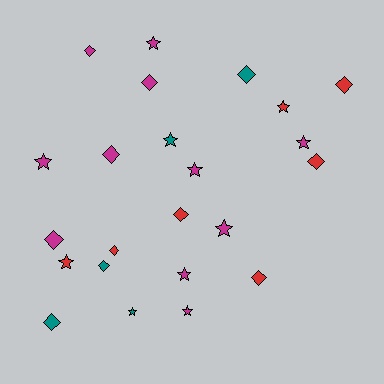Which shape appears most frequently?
Diamond, with 12 objects.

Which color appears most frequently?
Magenta, with 11 objects.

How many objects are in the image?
There are 23 objects.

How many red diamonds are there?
There are 5 red diamonds.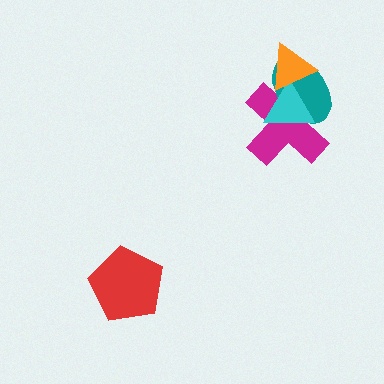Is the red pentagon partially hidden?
No, no other shape covers it.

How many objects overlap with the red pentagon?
0 objects overlap with the red pentagon.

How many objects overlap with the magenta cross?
3 objects overlap with the magenta cross.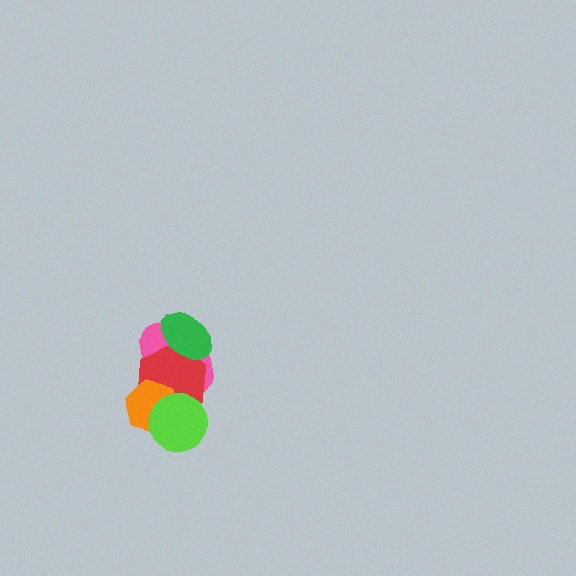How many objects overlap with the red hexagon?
4 objects overlap with the red hexagon.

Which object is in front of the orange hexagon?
The lime circle is in front of the orange hexagon.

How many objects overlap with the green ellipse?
2 objects overlap with the green ellipse.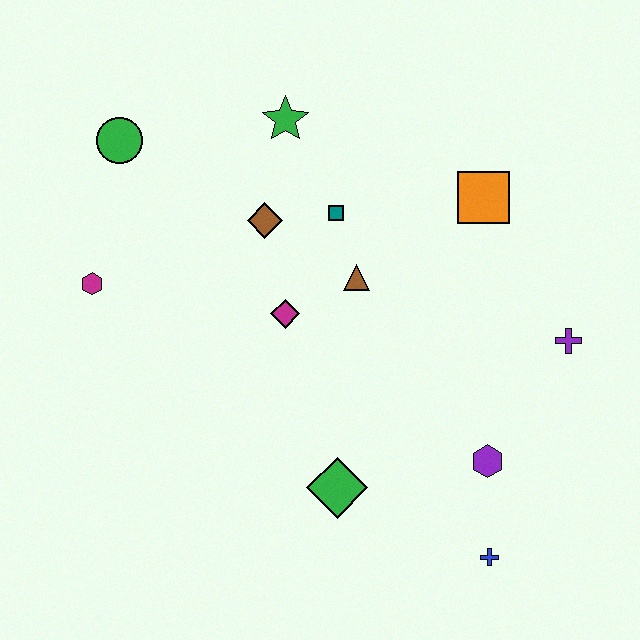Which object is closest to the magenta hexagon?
The green circle is closest to the magenta hexagon.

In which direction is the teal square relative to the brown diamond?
The teal square is to the right of the brown diamond.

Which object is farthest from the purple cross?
The green circle is farthest from the purple cross.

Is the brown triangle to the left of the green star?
No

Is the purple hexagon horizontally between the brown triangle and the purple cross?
Yes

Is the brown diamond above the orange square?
No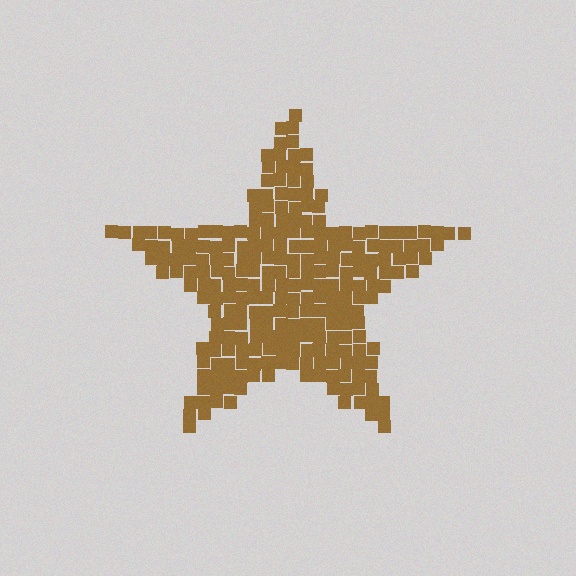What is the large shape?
The large shape is a star.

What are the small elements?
The small elements are squares.